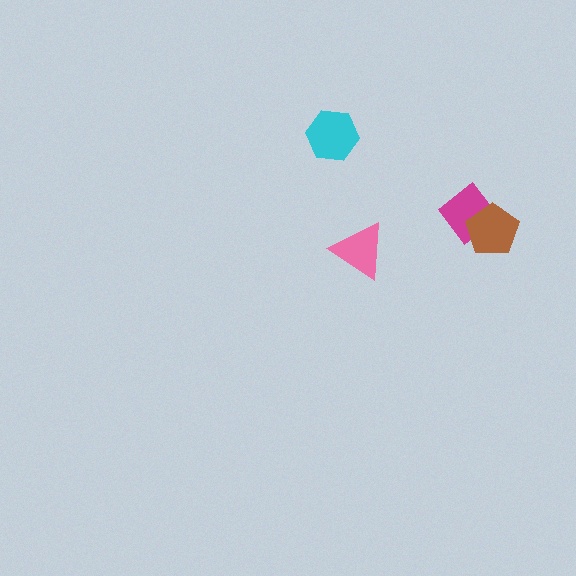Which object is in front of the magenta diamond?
The brown pentagon is in front of the magenta diamond.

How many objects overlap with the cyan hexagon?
0 objects overlap with the cyan hexagon.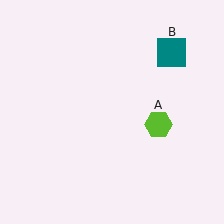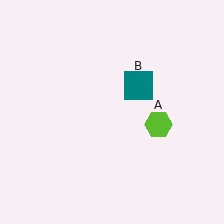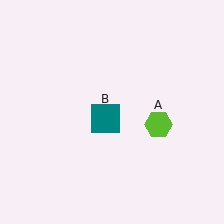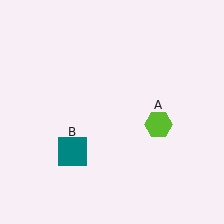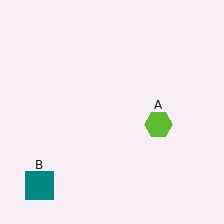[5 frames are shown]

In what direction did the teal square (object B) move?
The teal square (object B) moved down and to the left.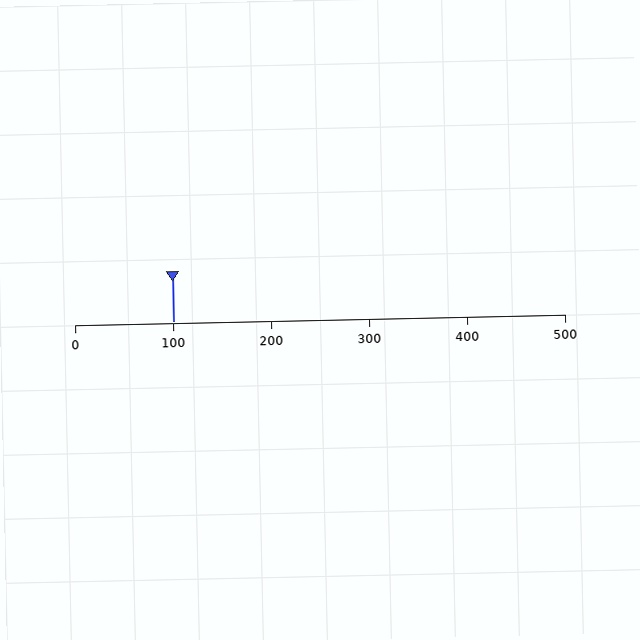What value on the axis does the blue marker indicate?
The marker indicates approximately 100.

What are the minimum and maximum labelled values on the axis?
The axis runs from 0 to 500.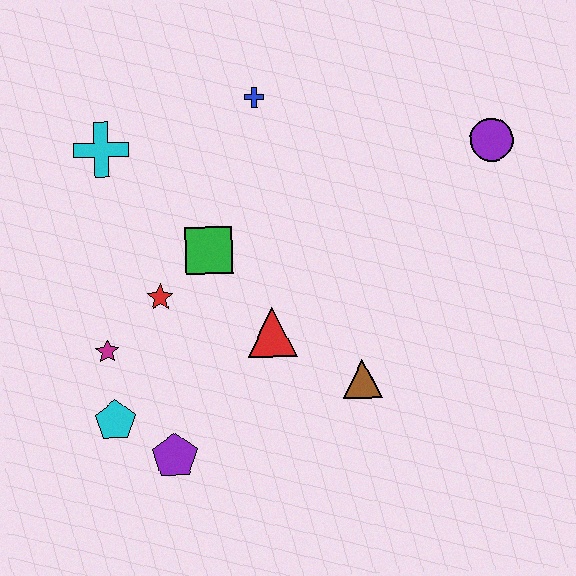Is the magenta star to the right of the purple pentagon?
No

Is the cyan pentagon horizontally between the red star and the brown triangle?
No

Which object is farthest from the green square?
The purple circle is farthest from the green square.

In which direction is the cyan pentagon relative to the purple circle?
The cyan pentagon is to the left of the purple circle.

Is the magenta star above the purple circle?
No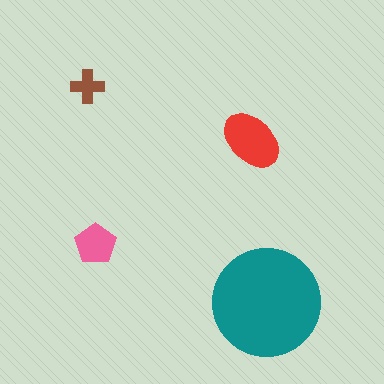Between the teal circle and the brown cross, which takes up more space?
The teal circle.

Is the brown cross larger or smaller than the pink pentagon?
Smaller.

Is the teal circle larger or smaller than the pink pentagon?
Larger.